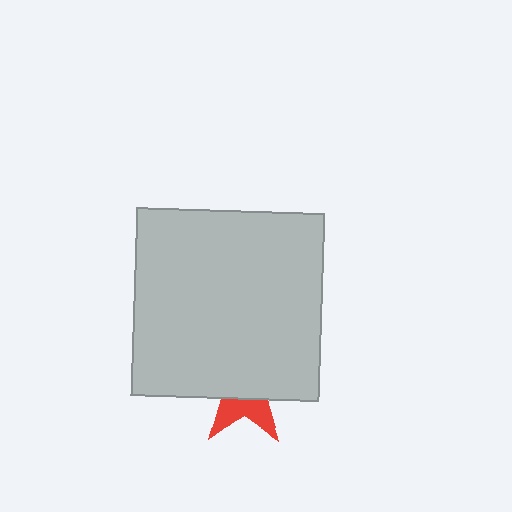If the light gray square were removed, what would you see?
You would see the complete red star.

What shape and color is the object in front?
The object in front is a light gray square.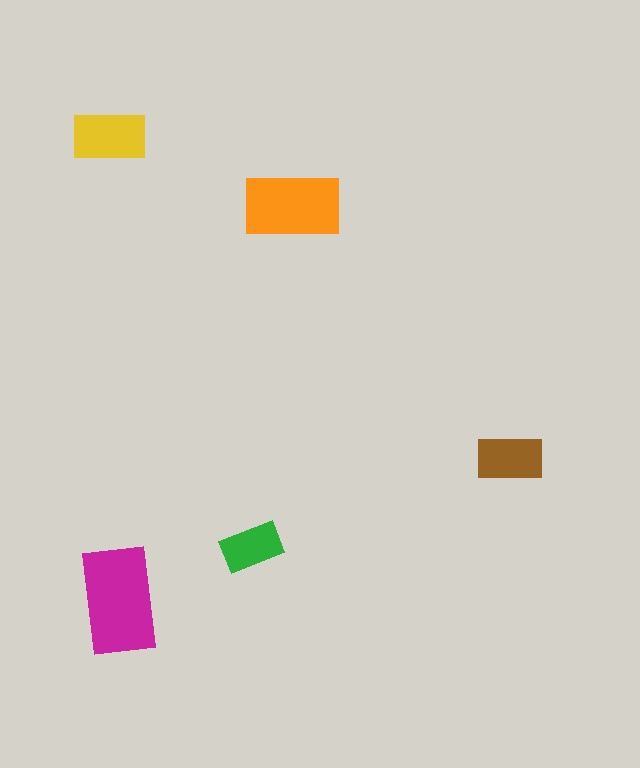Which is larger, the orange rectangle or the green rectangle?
The orange one.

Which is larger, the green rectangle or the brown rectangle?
The brown one.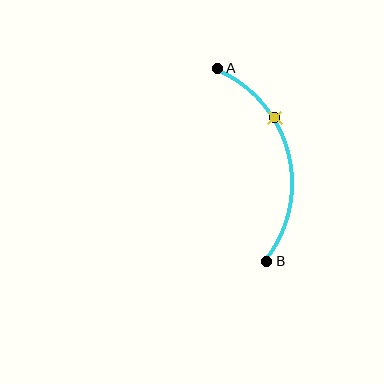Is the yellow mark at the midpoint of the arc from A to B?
No. The yellow mark lies on the arc but is closer to endpoint A. The arc midpoint would be at the point on the curve equidistant along the arc from both A and B.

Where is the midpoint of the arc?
The arc midpoint is the point on the curve farthest from the straight line joining A and B. It sits to the right of that line.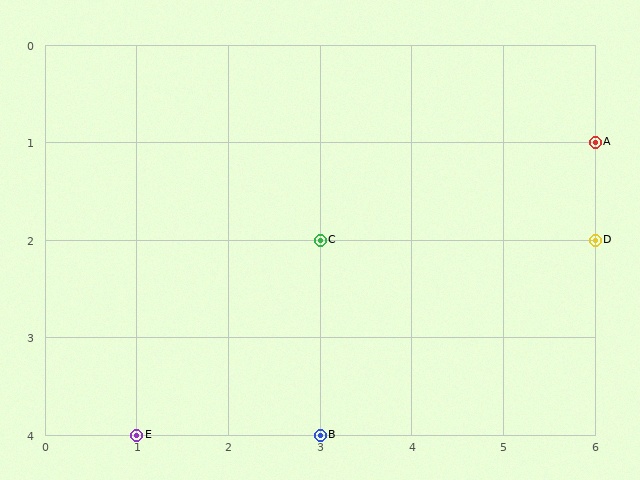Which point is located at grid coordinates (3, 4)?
Point B is at (3, 4).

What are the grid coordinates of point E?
Point E is at grid coordinates (1, 4).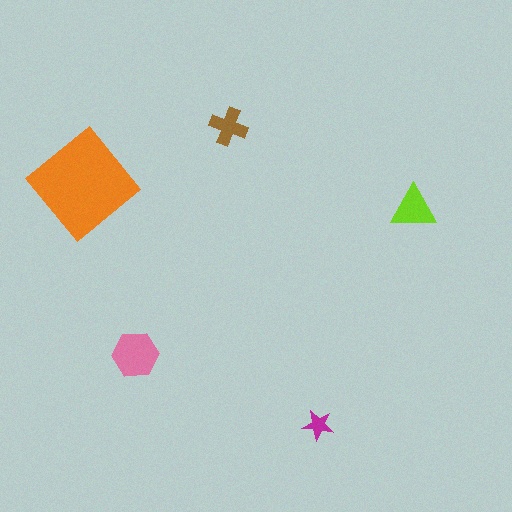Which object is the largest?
The orange diamond.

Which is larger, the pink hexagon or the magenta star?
The pink hexagon.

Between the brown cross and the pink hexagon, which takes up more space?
The pink hexagon.